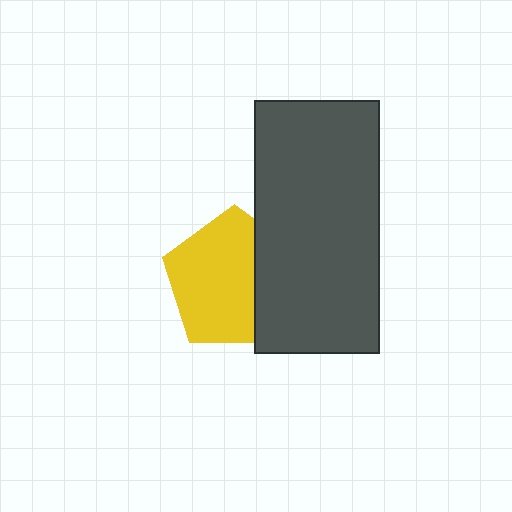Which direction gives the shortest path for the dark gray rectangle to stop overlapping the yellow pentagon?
Moving right gives the shortest separation.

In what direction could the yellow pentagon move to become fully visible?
The yellow pentagon could move left. That would shift it out from behind the dark gray rectangle entirely.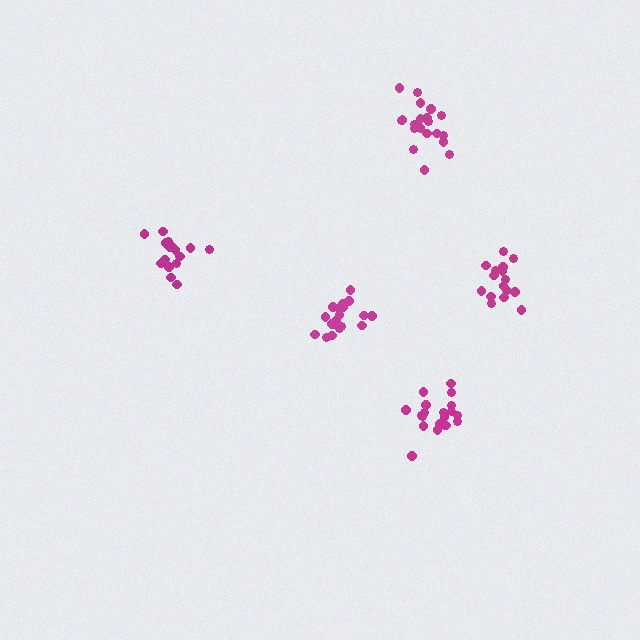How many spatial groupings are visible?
There are 5 spatial groupings.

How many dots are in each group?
Group 1: 16 dots, Group 2: 20 dots, Group 3: 19 dots, Group 4: 20 dots, Group 5: 16 dots (91 total).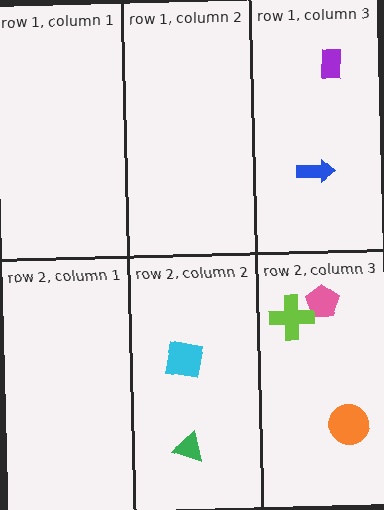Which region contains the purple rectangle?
The row 1, column 3 region.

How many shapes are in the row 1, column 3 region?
2.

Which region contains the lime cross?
The row 2, column 3 region.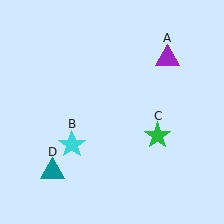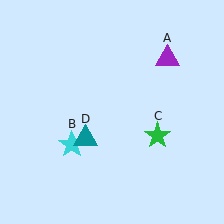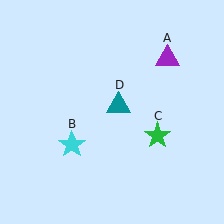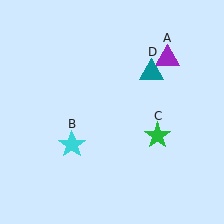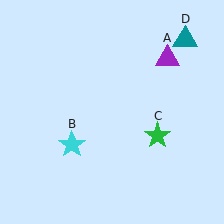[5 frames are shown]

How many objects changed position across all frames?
1 object changed position: teal triangle (object D).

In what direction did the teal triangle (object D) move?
The teal triangle (object D) moved up and to the right.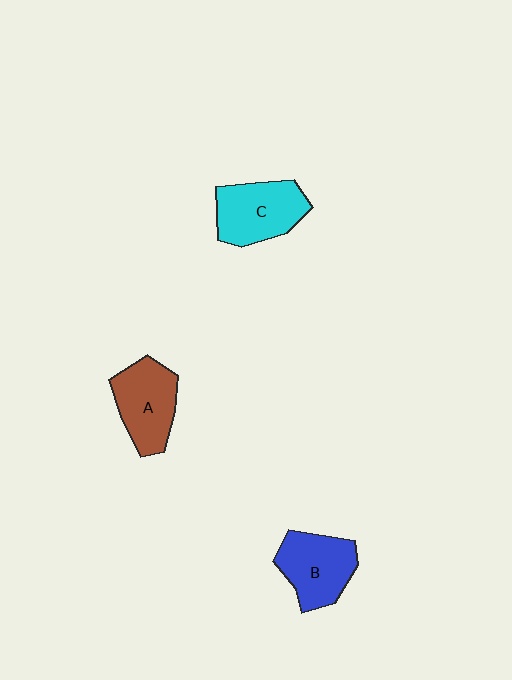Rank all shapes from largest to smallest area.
From largest to smallest: C (cyan), B (blue), A (brown).